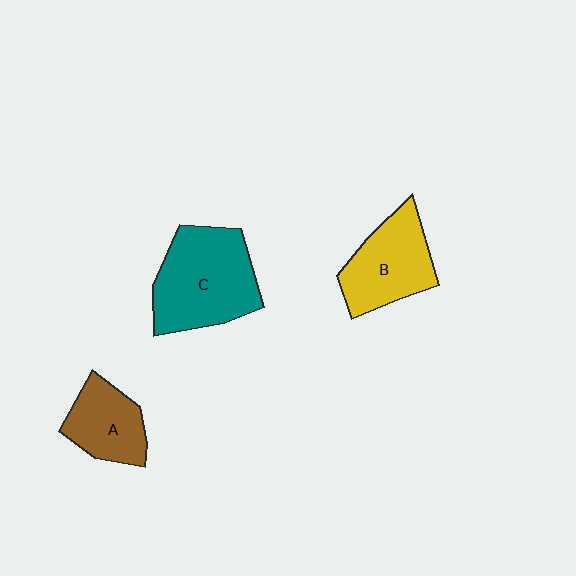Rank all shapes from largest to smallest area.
From largest to smallest: C (teal), B (yellow), A (brown).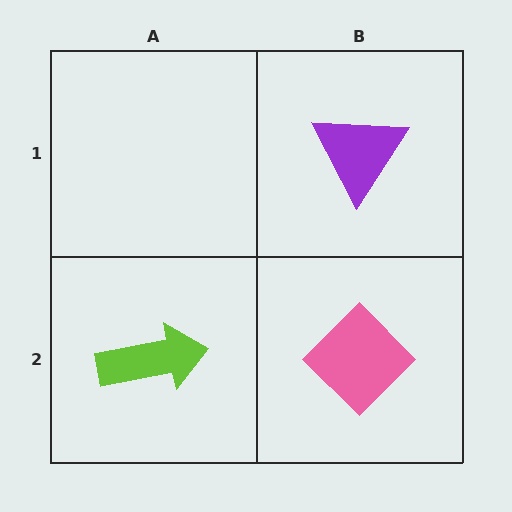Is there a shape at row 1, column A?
No, that cell is empty.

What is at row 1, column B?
A purple triangle.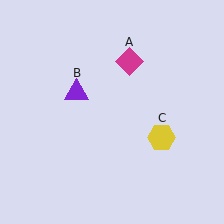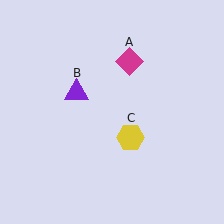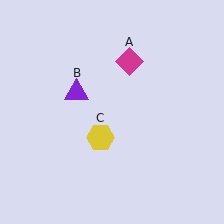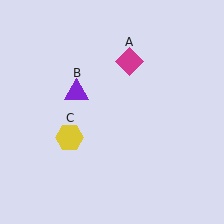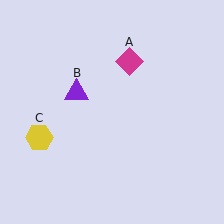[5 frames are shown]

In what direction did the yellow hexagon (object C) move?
The yellow hexagon (object C) moved left.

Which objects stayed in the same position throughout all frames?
Magenta diamond (object A) and purple triangle (object B) remained stationary.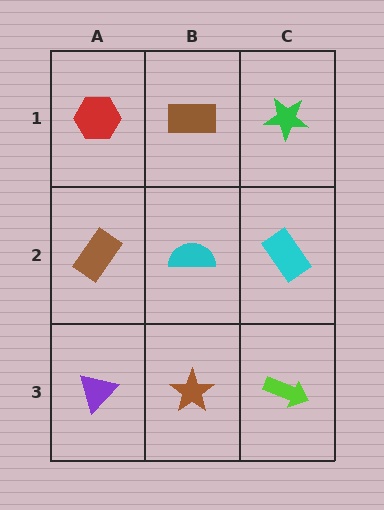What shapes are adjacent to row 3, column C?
A cyan rectangle (row 2, column C), a brown star (row 3, column B).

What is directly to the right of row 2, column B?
A cyan rectangle.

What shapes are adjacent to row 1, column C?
A cyan rectangle (row 2, column C), a brown rectangle (row 1, column B).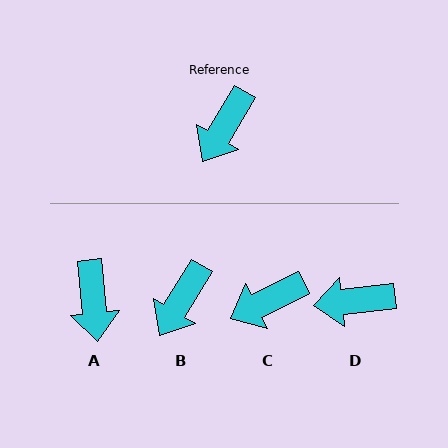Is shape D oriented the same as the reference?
No, it is off by about 53 degrees.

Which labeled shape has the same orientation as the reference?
B.